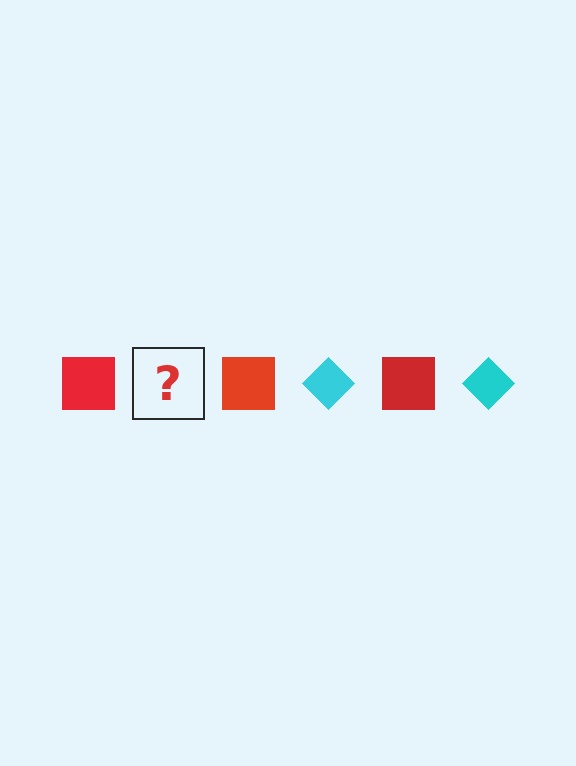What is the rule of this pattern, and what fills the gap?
The rule is that the pattern alternates between red square and cyan diamond. The gap should be filled with a cyan diamond.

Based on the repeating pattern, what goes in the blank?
The blank should be a cyan diamond.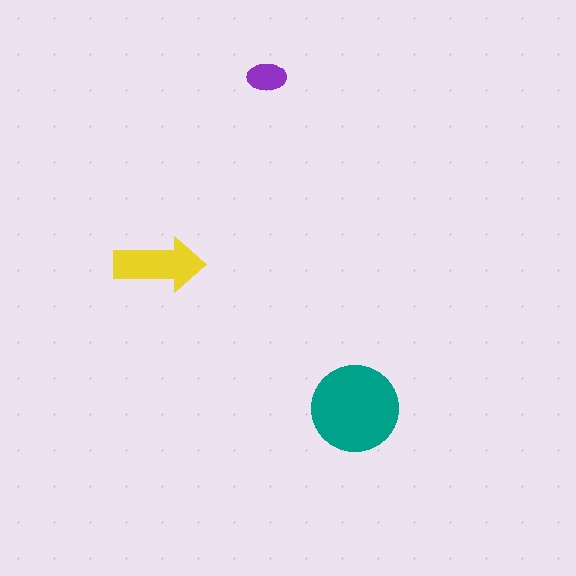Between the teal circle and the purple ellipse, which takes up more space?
The teal circle.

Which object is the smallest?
The purple ellipse.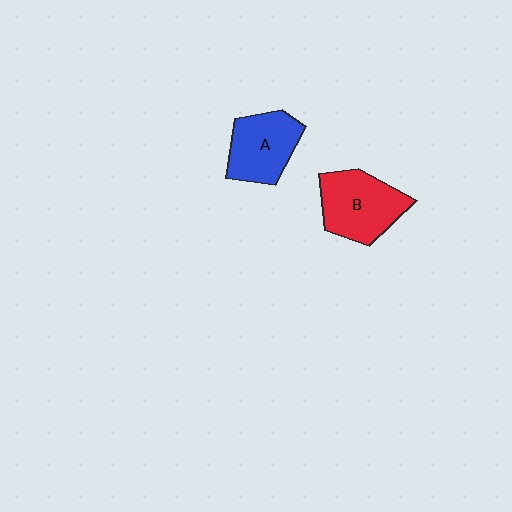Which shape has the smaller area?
Shape A (blue).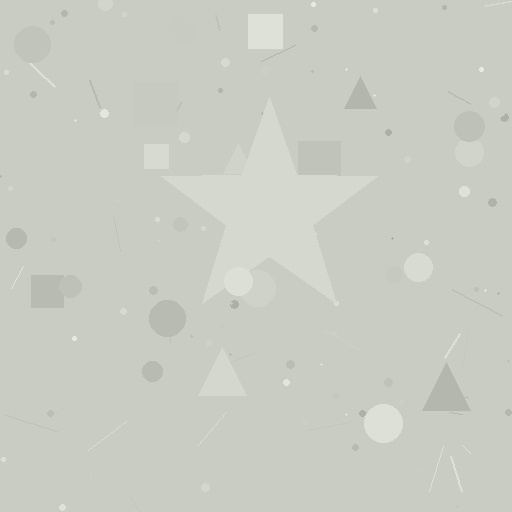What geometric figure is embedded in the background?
A star is embedded in the background.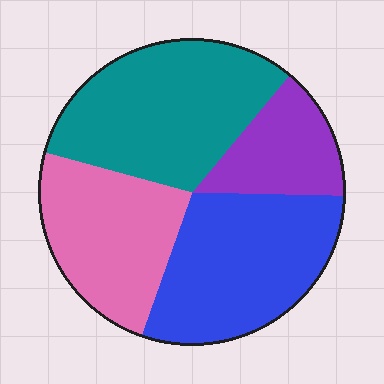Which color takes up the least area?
Purple, at roughly 15%.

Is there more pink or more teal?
Teal.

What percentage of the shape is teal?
Teal takes up between a sixth and a third of the shape.